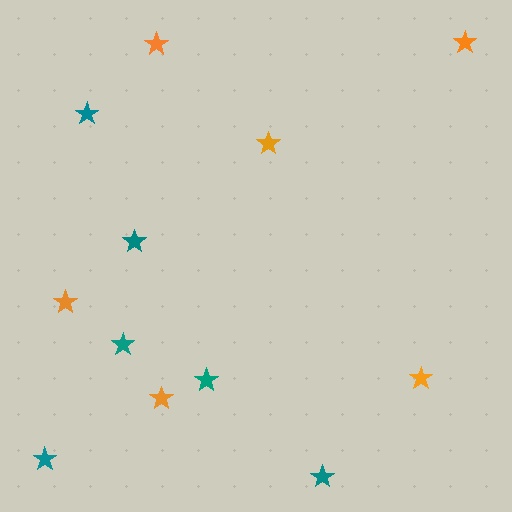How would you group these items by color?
There are 2 groups: one group of teal stars (6) and one group of orange stars (6).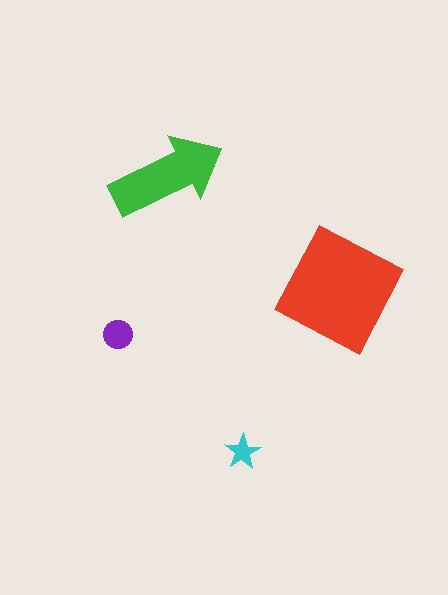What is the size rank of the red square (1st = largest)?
1st.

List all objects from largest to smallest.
The red square, the green arrow, the purple circle, the cyan star.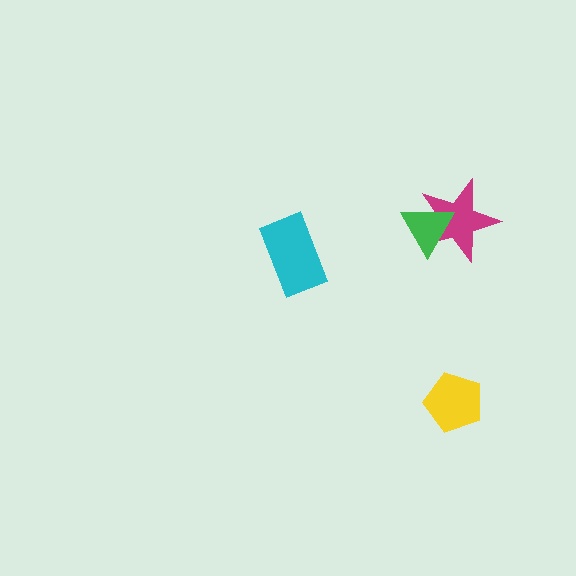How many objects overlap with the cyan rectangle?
0 objects overlap with the cyan rectangle.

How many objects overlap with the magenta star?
1 object overlaps with the magenta star.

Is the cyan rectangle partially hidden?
No, no other shape covers it.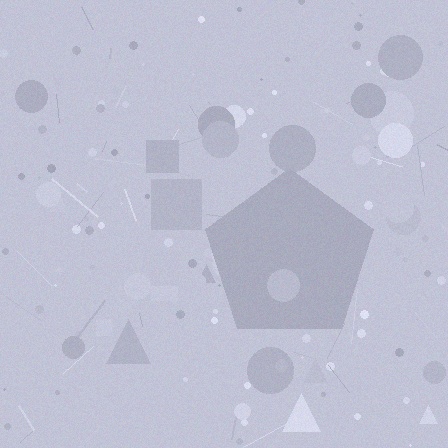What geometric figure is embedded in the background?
A pentagon is embedded in the background.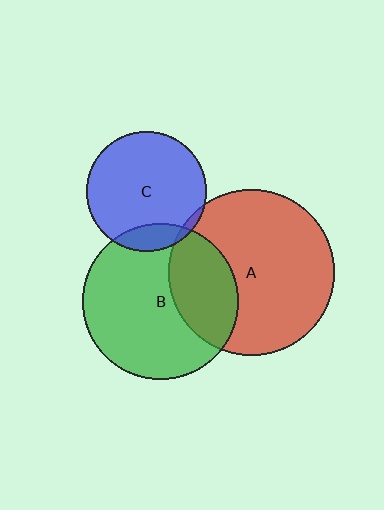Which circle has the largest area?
Circle A (red).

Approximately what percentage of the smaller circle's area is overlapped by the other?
Approximately 30%.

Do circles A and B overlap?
Yes.